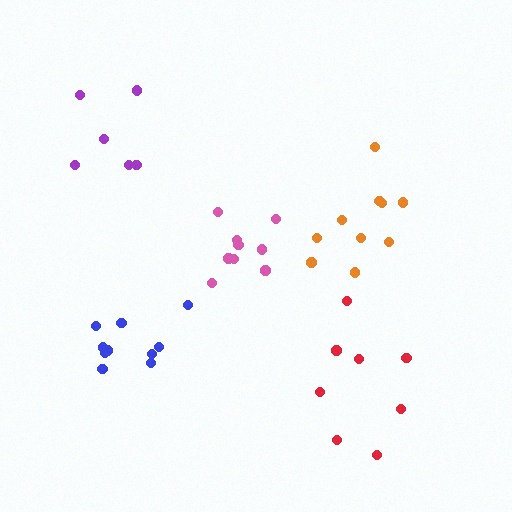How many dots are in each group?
Group 1: 6 dots, Group 2: 8 dots, Group 3: 10 dots, Group 4: 11 dots, Group 5: 9 dots (44 total).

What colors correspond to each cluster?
The clusters are colored: purple, red, blue, orange, pink.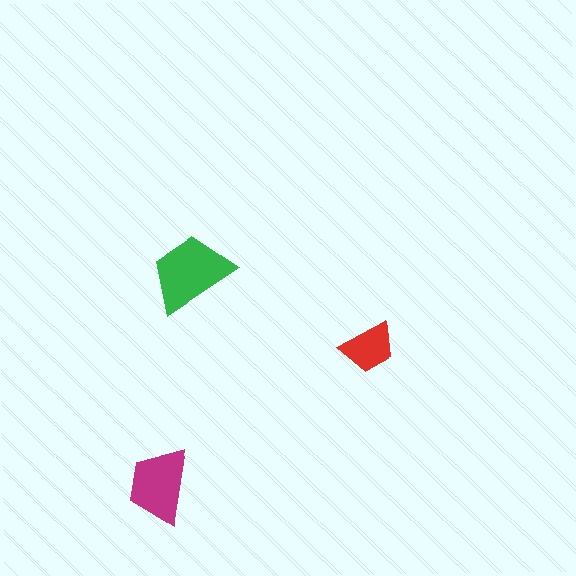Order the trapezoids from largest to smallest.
the green one, the magenta one, the red one.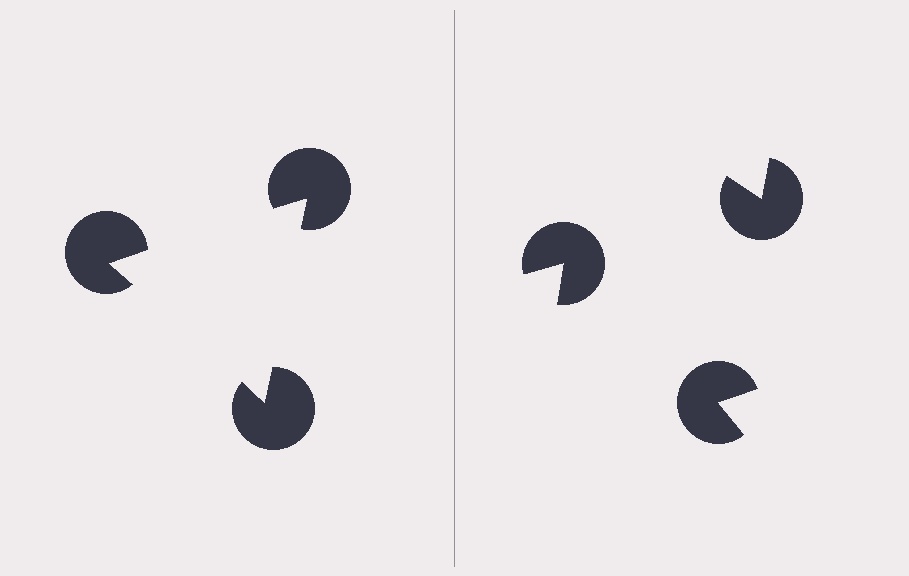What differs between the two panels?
The pac-man discs are positioned identically on both sides; only the wedge orientations differ. On the left they align to a triangle; on the right they are misaligned.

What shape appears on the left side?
An illusory triangle.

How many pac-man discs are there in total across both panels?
6 — 3 on each side.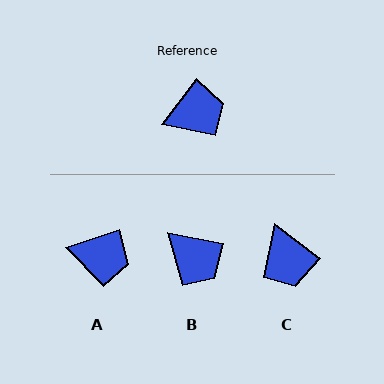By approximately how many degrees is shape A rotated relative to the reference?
Approximately 34 degrees clockwise.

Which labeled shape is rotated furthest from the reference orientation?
C, about 90 degrees away.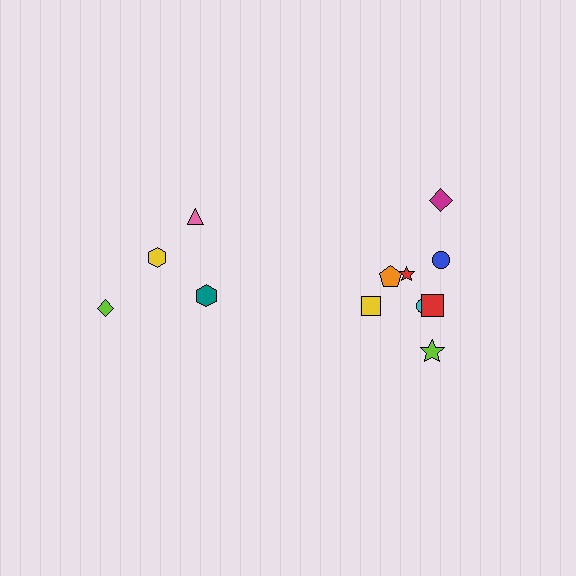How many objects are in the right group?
There are 8 objects.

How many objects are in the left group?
There are 4 objects.